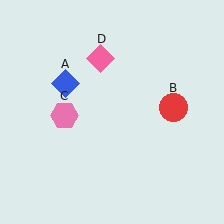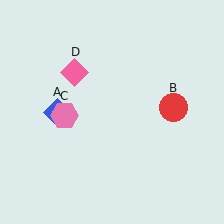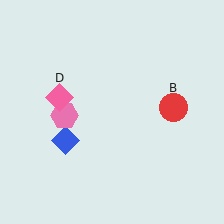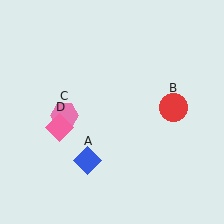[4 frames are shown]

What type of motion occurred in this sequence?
The blue diamond (object A), pink diamond (object D) rotated counterclockwise around the center of the scene.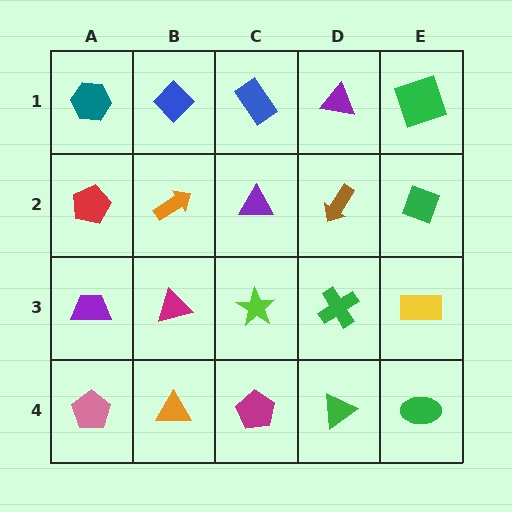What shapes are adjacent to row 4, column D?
A green cross (row 3, column D), a magenta pentagon (row 4, column C), a green ellipse (row 4, column E).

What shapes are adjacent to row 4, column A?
A purple trapezoid (row 3, column A), an orange triangle (row 4, column B).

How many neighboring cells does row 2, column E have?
3.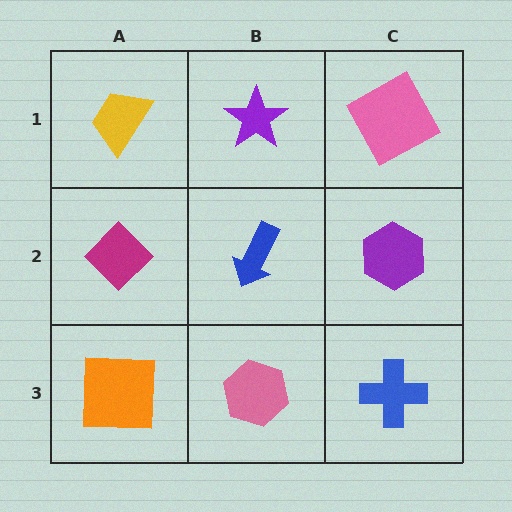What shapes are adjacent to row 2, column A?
A yellow trapezoid (row 1, column A), an orange square (row 3, column A), a blue arrow (row 2, column B).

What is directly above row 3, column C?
A purple hexagon.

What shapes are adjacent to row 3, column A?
A magenta diamond (row 2, column A), a pink hexagon (row 3, column B).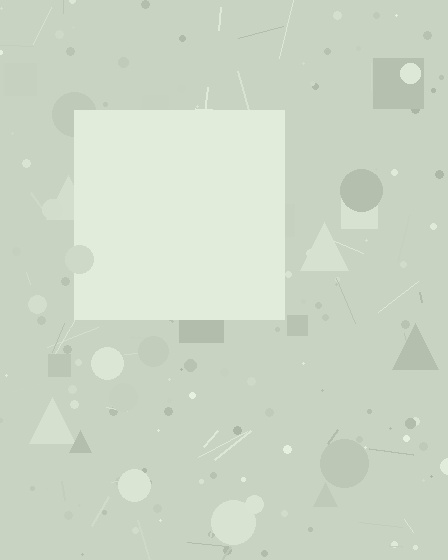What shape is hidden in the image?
A square is hidden in the image.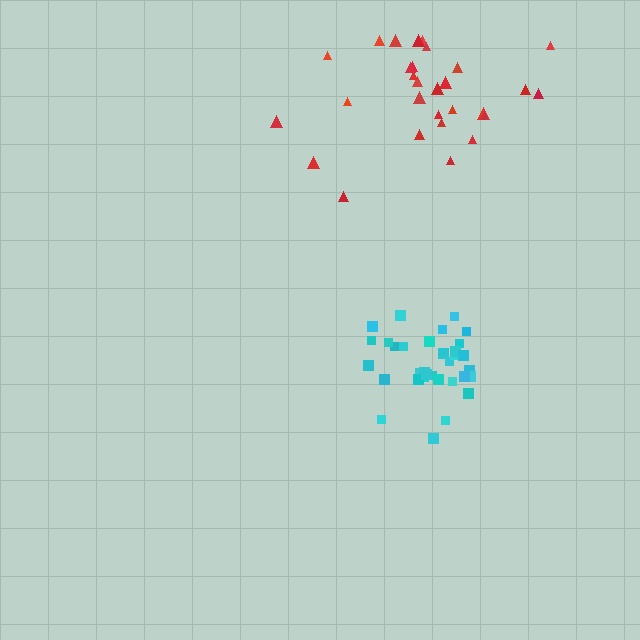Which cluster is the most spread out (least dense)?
Red.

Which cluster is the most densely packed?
Cyan.